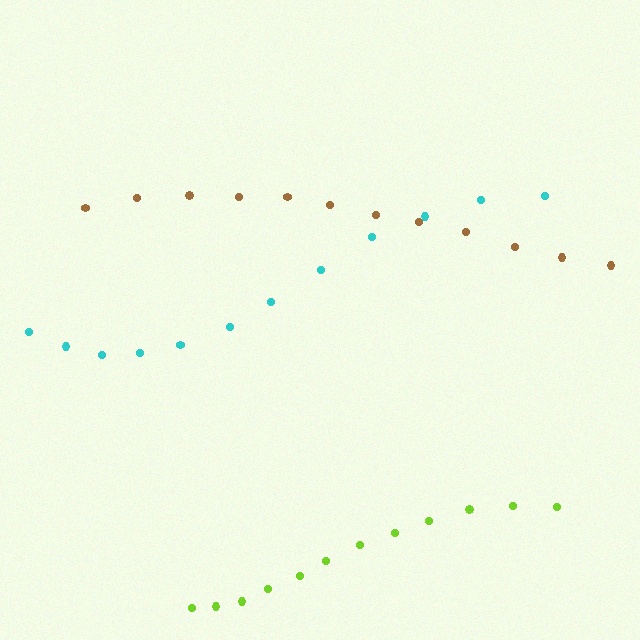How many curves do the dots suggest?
There are 3 distinct paths.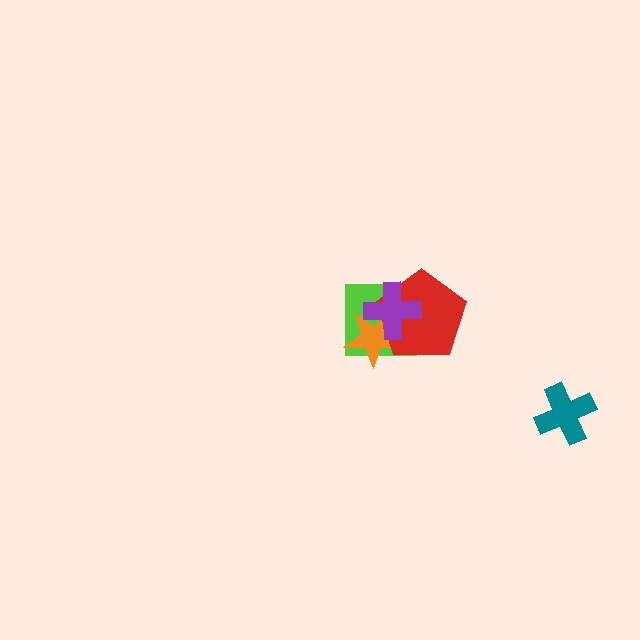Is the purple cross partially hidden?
No, no other shape covers it.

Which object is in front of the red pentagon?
The purple cross is in front of the red pentagon.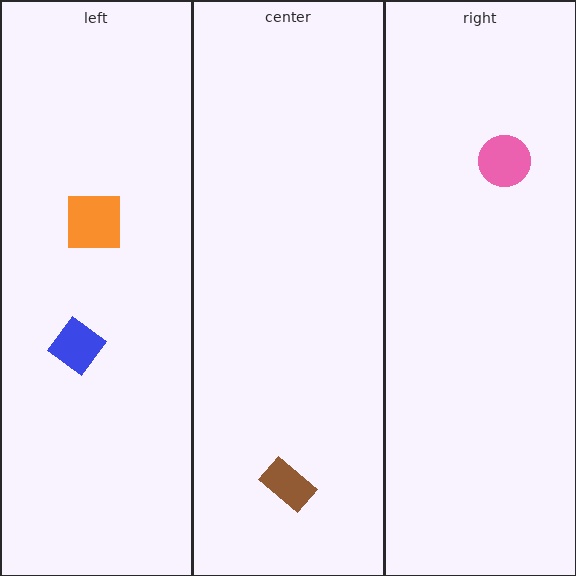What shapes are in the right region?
The pink circle.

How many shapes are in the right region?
1.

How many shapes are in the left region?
2.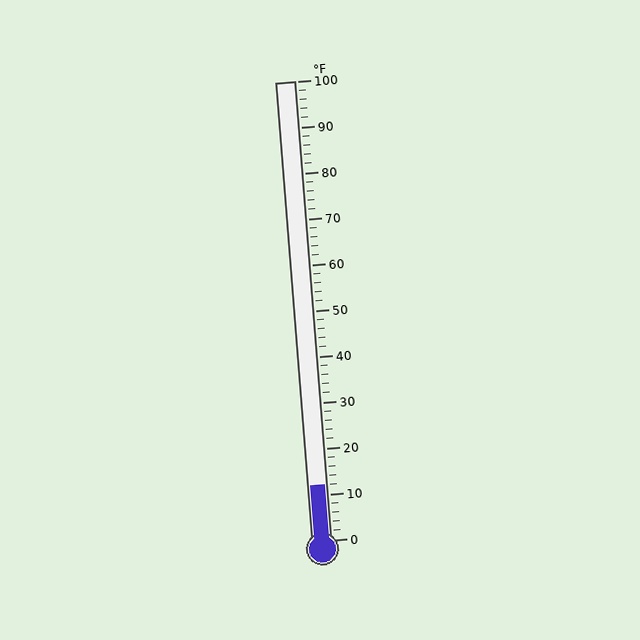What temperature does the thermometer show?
The thermometer shows approximately 12°F.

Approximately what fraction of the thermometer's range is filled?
The thermometer is filled to approximately 10% of its range.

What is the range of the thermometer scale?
The thermometer scale ranges from 0°F to 100°F.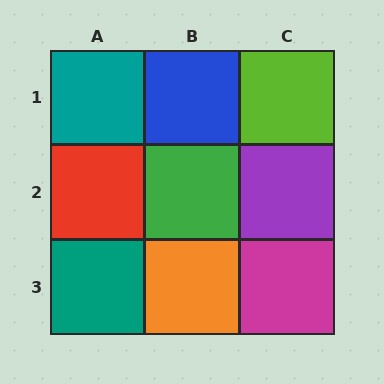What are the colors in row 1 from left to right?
Teal, blue, lime.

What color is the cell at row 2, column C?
Purple.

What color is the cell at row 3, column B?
Orange.